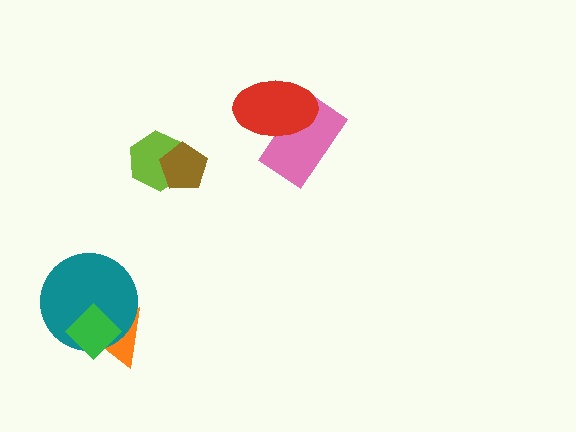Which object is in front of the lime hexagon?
The brown pentagon is in front of the lime hexagon.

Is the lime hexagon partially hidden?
Yes, it is partially covered by another shape.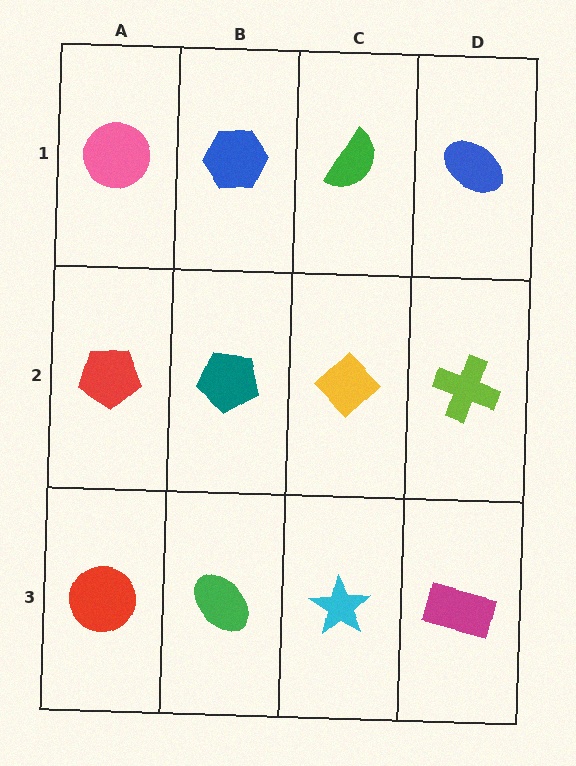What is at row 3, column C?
A cyan star.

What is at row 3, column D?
A magenta rectangle.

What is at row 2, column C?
A yellow diamond.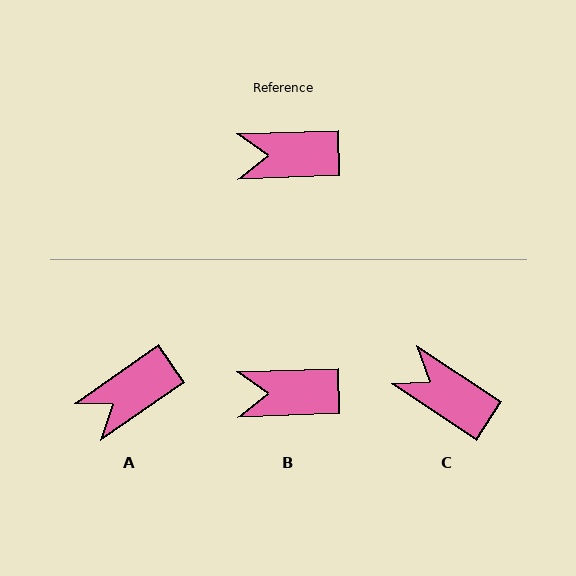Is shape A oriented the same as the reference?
No, it is off by about 33 degrees.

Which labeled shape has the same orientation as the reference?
B.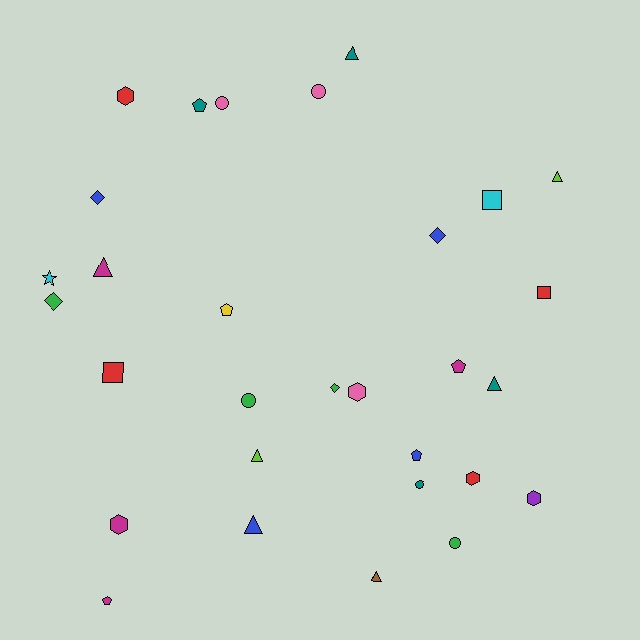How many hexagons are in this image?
There are 5 hexagons.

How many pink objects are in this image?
There are 3 pink objects.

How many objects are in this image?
There are 30 objects.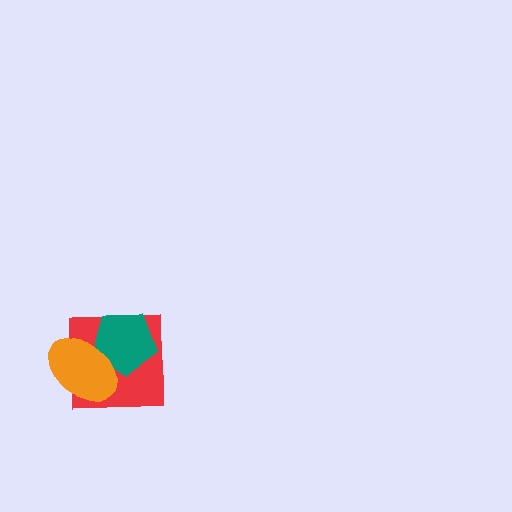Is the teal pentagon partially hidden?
Yes, it is partially covered by another shape.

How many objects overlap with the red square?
2 objects overlap with the red square.